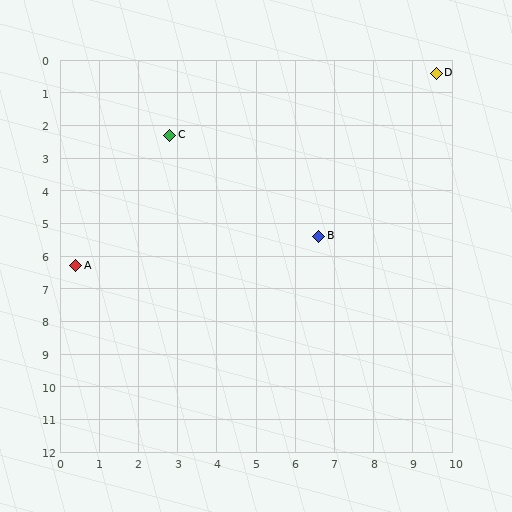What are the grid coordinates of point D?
Point D is at approximately (9.6, 0.4).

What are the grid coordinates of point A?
Point A is at approximately (0.4, 6.3).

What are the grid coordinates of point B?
Point B is at approximately (6.6, 5.4).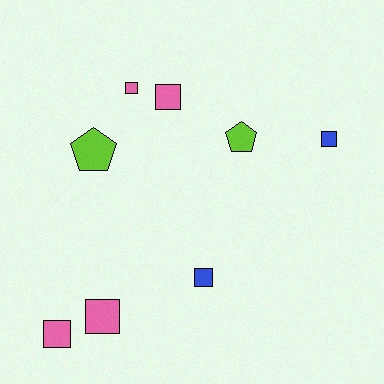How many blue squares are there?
There are 2 blue squares.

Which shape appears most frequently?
Square, with 6 objects.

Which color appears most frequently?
Pink, with 4 objects.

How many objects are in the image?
There are 8 objects.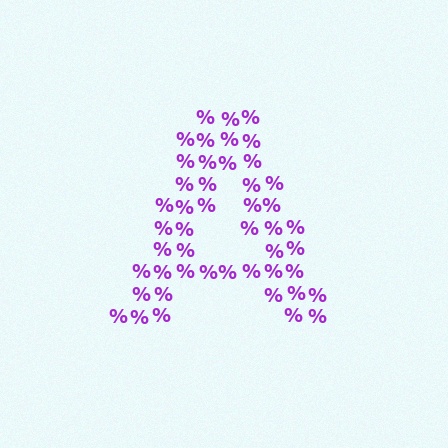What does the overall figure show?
The overall figure shows the letter A.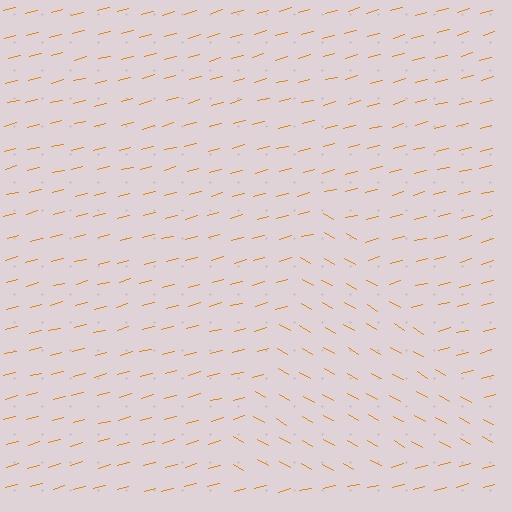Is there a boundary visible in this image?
Yes, there is a texture boundary formed by a change in line orientation.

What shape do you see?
I see a triangle.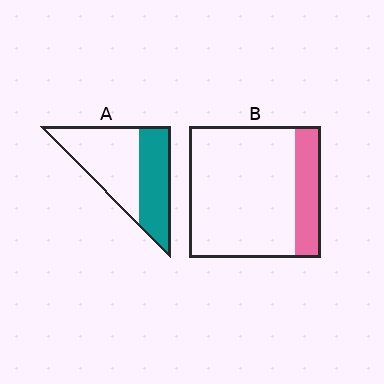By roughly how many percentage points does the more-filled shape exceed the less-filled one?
By roughly 25 percentage points (A over B).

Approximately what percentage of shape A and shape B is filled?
A is approximately 45% and B is approximately 20%.